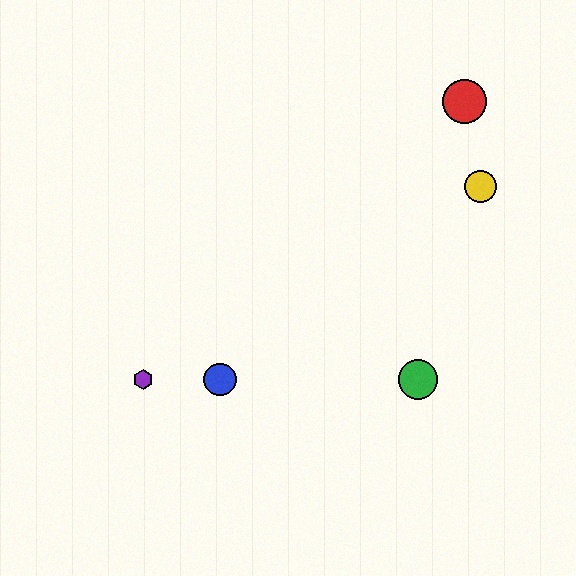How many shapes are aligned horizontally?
3 shapes (the blue circle, the green circle, the purple hexagon) are aligned horizontally.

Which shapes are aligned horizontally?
The blue circle, the green circle, the purple hexagon are aligned horizontally.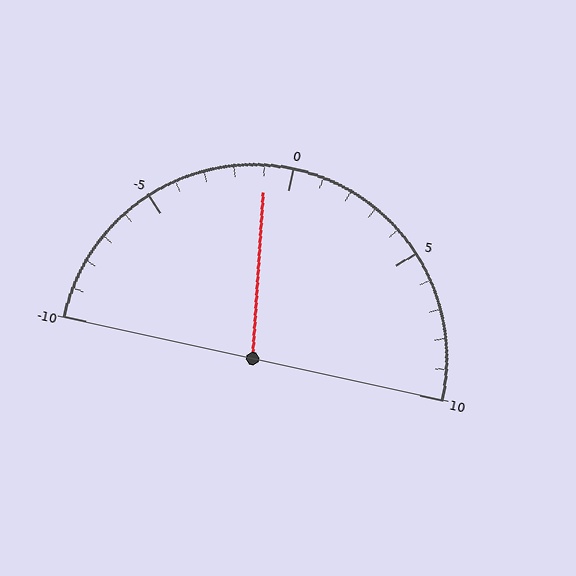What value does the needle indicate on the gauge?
The needle indicates approximately -1.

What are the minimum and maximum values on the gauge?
The gauge ranges from -10 to 10.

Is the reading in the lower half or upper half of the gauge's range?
The reading is in the lower half of the range (-10 to 10).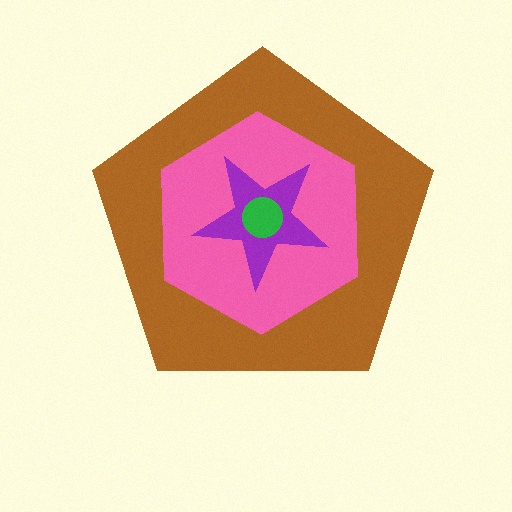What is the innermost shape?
The green circle.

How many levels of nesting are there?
4.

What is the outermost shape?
The brown pentagon.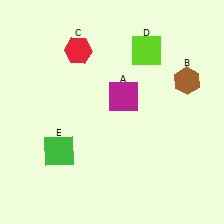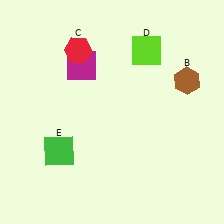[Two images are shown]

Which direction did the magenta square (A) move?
The magenta square (A) moved left.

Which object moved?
The magenta square (A) moved left.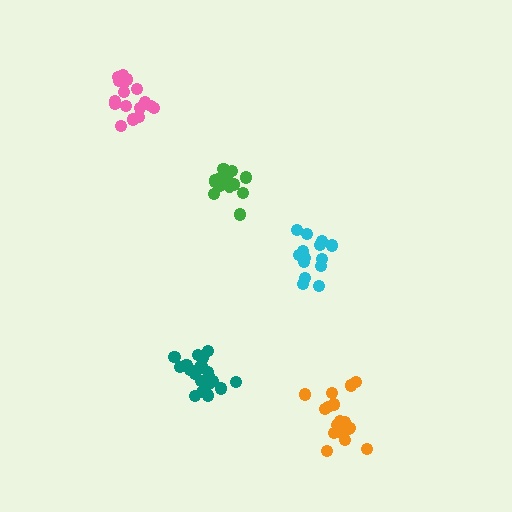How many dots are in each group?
Group 1: 14 dots, Group 2: 14 dots, Group 3: 20 dots, Group 4: 17 dots, Group 5: 20 dots (85 total).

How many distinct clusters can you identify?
There are 5 distinct clusters.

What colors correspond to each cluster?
The clusters are colored: green, cyan, teal, pink, orange.